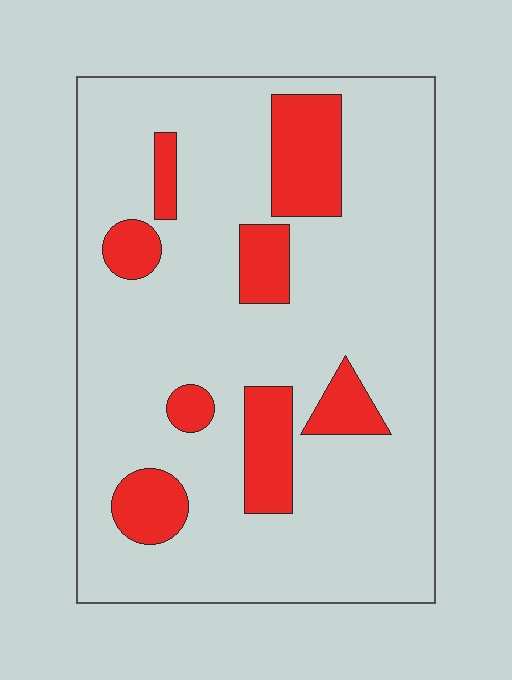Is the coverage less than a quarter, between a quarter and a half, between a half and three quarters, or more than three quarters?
Less than a quarter.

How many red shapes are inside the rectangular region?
8.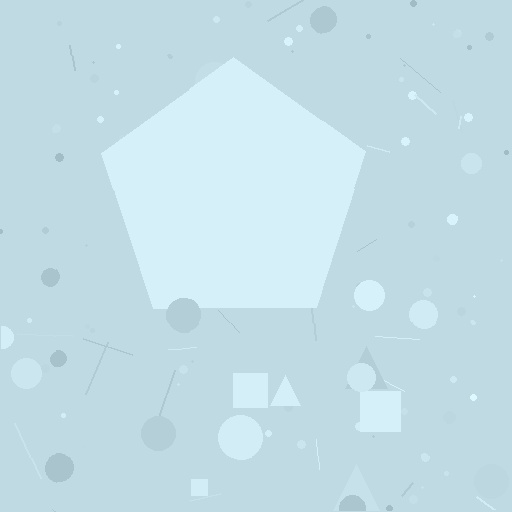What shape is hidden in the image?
A pentagon is hidden in the image.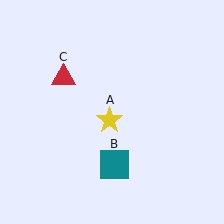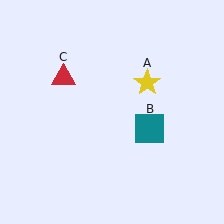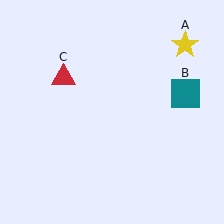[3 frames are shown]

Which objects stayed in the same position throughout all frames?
Red triangle (object C) remained stationary.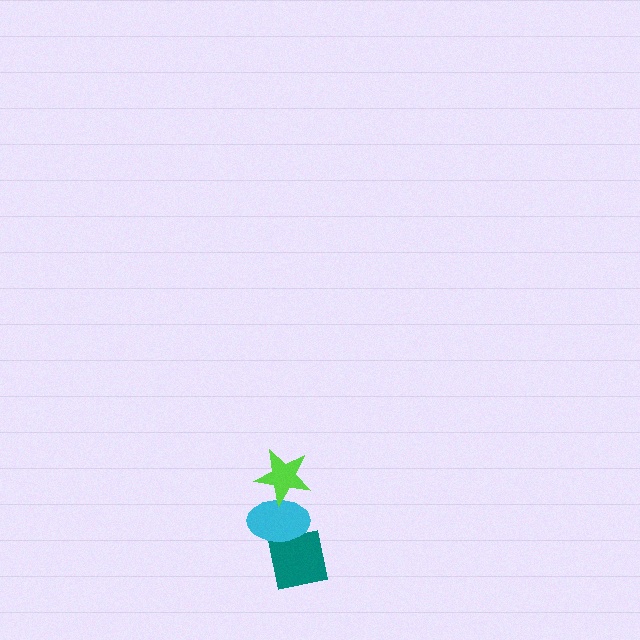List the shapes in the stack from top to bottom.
From top to bottom: the lime star, the cyan ellipse, the teal square.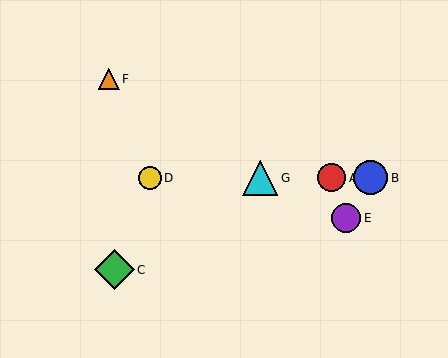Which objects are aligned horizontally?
Objects A, B, D, G are aligned horizontally.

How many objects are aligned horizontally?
4 objects (A, B, D, G) are aligned horizontally.